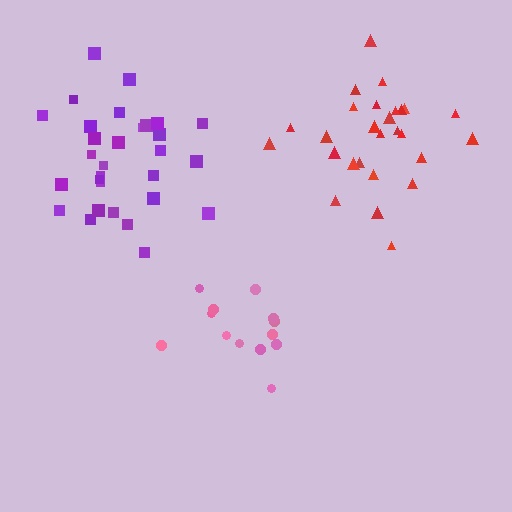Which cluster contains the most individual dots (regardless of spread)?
Purple (30).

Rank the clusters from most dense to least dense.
purple, pink, red.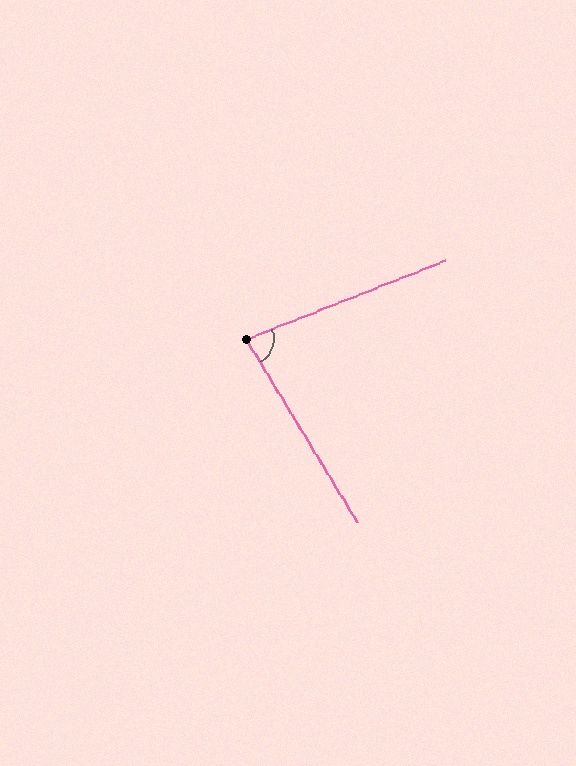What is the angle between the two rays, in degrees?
Approximately 80 degrees.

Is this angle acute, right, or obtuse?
It is acute.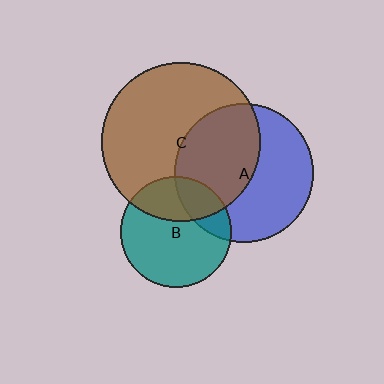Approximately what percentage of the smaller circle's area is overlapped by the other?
Approximately 30%.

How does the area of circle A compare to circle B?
Approximately 1.6 times.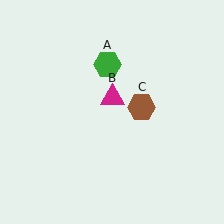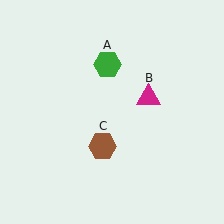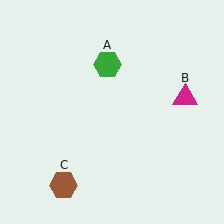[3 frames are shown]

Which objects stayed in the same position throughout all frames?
Green hexagon (object A) remained stationary.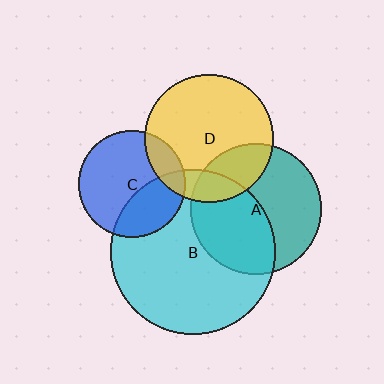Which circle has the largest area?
Circle B (cyan).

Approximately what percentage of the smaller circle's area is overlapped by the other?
Approximately 45%.